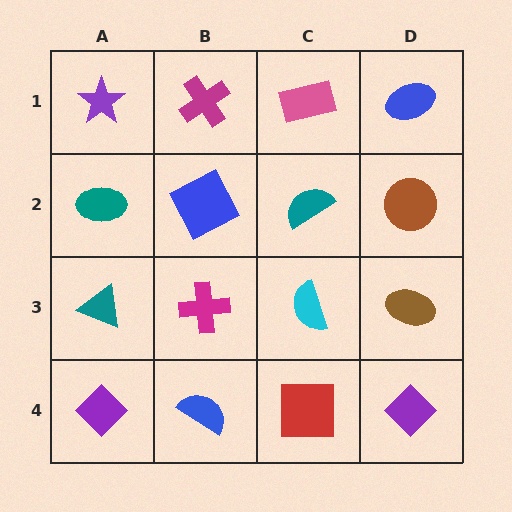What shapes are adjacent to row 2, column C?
A pink rectangle (row 1, column C), a cyan semicircle (row 3, column C), a blue square (row 2, column B), a brown circle (row 2, column D).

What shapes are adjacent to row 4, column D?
A brown ellipse (row 3, column D), a red square (row 4, column C).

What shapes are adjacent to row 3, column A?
A teal ellipse (row 2, column A), a purple diamond (row 4, column A), a magenta cross (row 3, column B).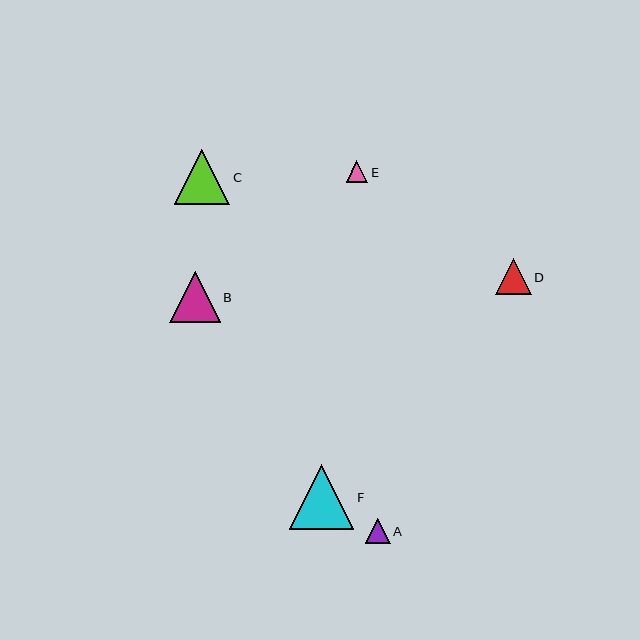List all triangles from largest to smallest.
From largest to smallest: F, C, B, D, A, E.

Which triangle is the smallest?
Triangle E is the smallest with a size of approximately 21 pixels.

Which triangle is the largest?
Triangle F is the largest with a size of approximately 64 pixels.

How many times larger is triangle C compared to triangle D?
Triangle C is approximately 1.5 times the size of triangle D.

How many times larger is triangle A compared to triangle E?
Triangle A is approximately 1.2 times the size of triangle E.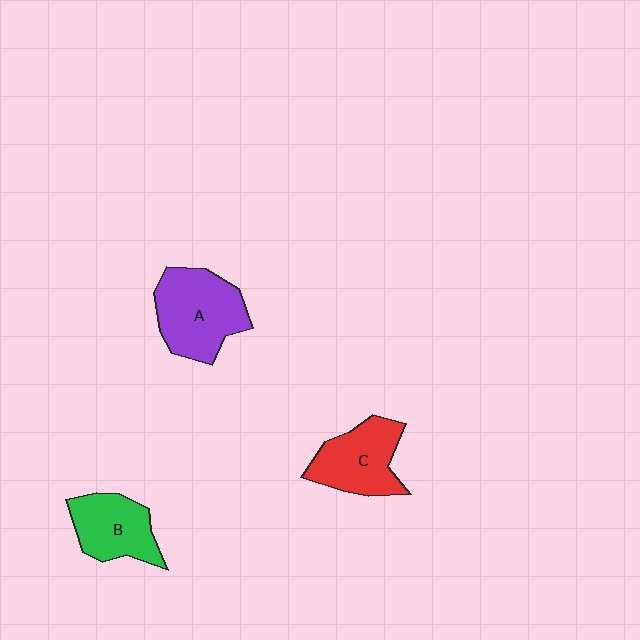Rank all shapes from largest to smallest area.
From largest to smallest: A (purple), C (red), B (green).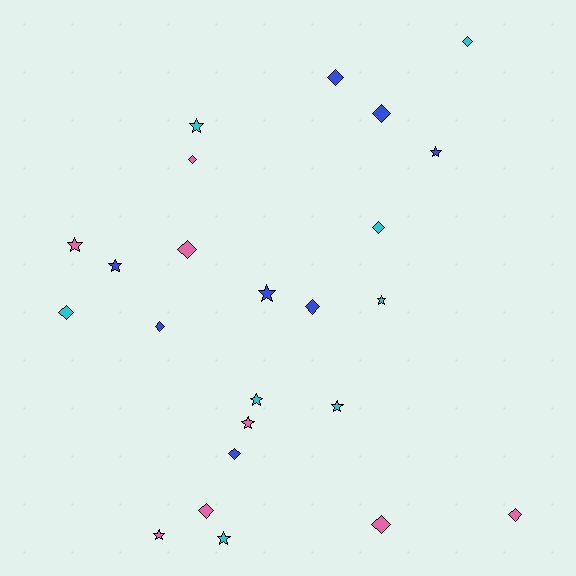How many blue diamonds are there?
There are 5 blue diamonds.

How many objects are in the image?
There are 24 objects.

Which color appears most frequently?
Pink, with 8 objects.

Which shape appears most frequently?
Diamond, with 13 objects.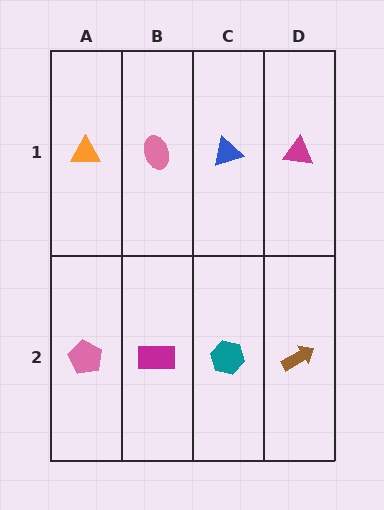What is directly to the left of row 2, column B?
A pink pentagon.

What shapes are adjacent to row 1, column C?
A teal hexagon (row 2, column C), a pink ellipse (row 1, column B), a magenta triangle (row 1, column D).